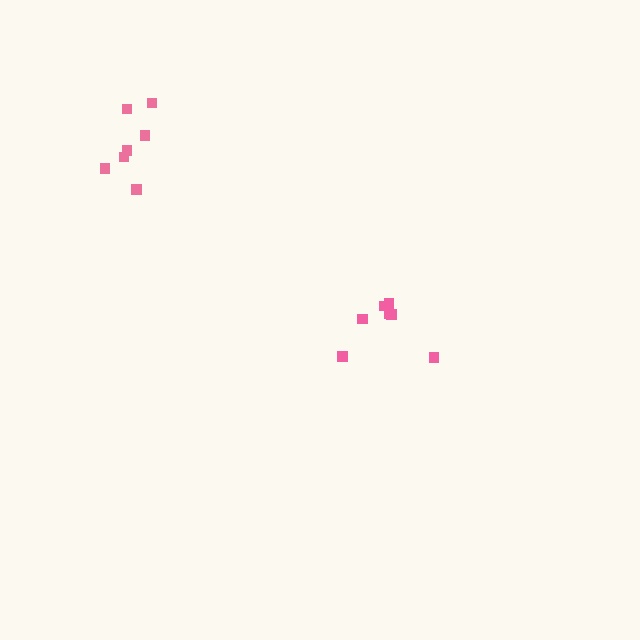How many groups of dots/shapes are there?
There are 2 groups.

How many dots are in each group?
Group 1: 7 dots, Group 2: 7 dots (14 total).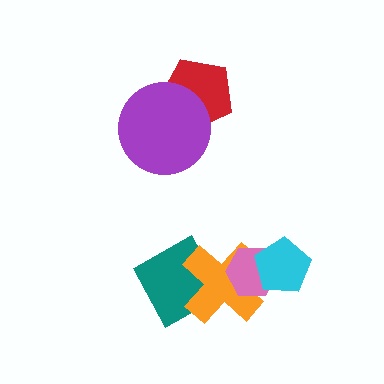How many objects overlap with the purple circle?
1 object overlaps with the purple circle.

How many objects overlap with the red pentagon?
1 object overlaps with the red pentagon.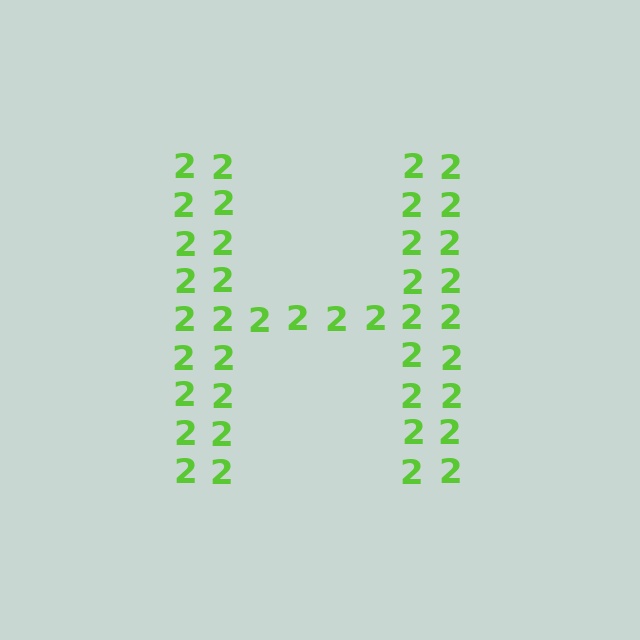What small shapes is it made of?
It is made of small digit 2's.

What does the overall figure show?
The overall figure shows the letter H.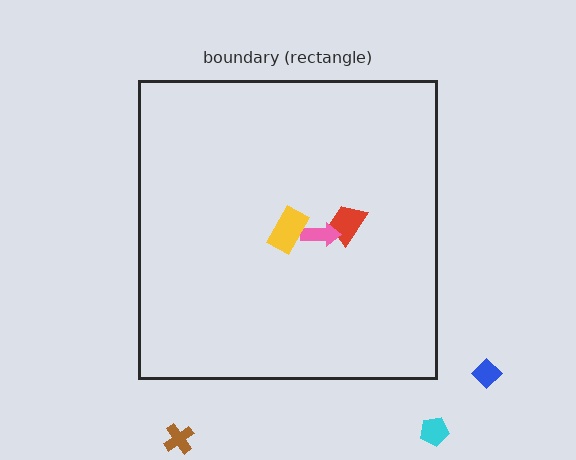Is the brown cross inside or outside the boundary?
Outside.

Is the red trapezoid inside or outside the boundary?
Inside.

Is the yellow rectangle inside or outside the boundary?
Inside.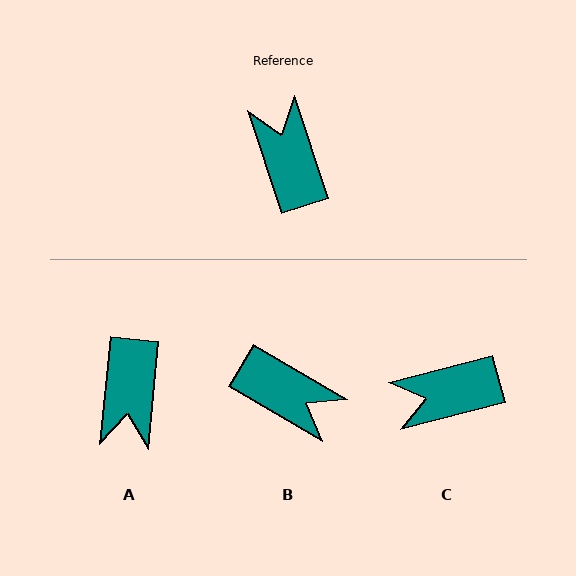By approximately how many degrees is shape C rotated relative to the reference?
Approximately 86 degrees counter-clockwise.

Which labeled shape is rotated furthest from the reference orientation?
A, about 156 degrees away.